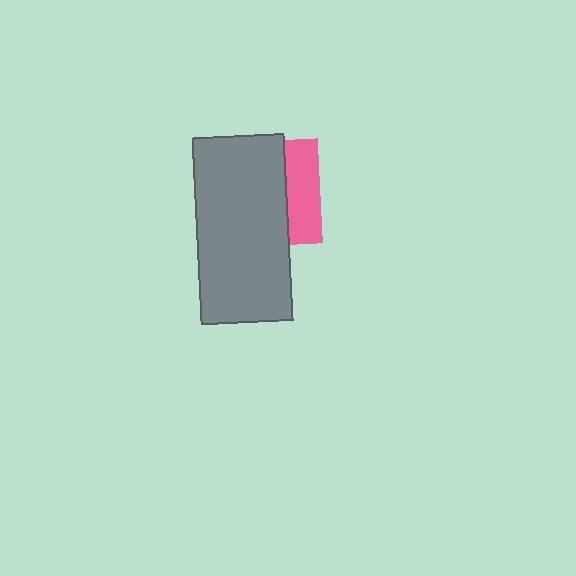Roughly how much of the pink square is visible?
A small part of it is visible (roughly 32%).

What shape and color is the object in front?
The object in front is a gray rectangle.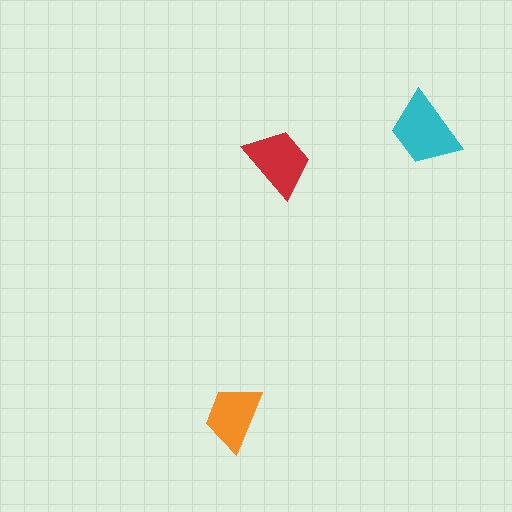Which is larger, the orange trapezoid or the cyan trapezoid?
The cyan one.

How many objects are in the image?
There are 3 objects in the image.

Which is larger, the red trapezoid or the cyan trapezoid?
The cyan one.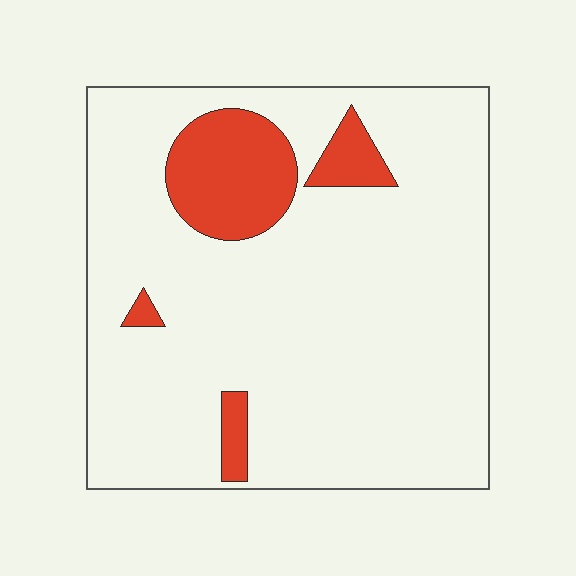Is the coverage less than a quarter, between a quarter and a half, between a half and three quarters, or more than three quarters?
Less than a quarter.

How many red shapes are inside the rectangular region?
4.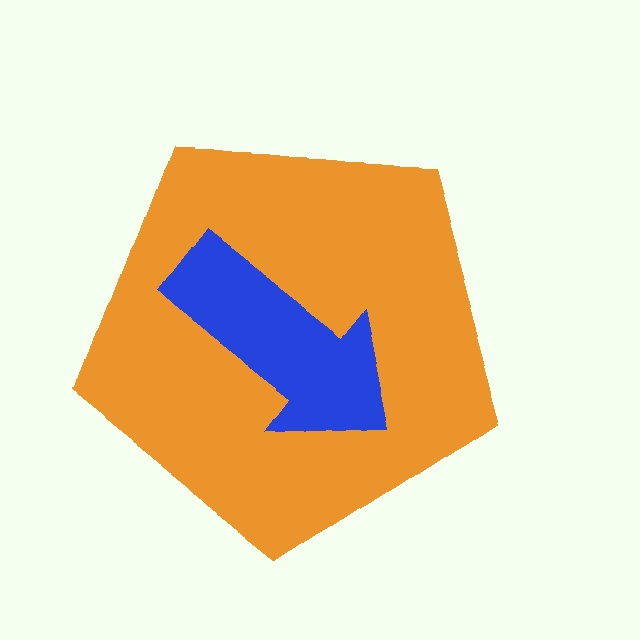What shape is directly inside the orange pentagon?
The blue arrow.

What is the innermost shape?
The blue arrow.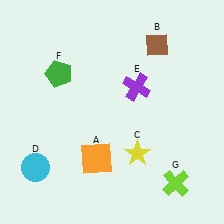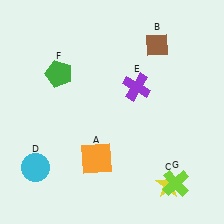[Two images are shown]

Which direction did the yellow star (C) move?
The yellow star (C) moved down.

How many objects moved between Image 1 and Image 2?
1 object moved between the two images.